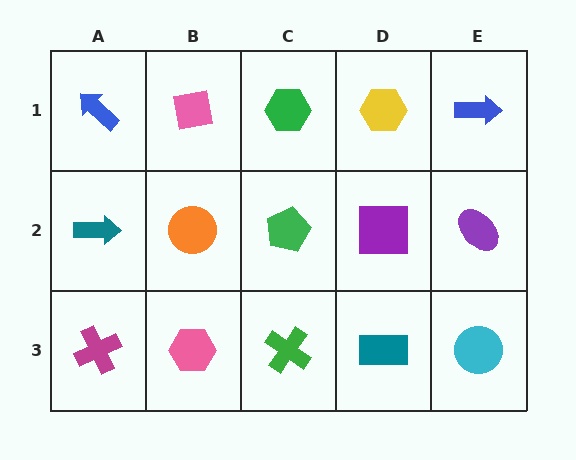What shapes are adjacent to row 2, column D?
A yellow hexagon (row 1, column D), a teal rectangle (row 3, column D), a green pentagon (row 2, column C), a purple ellipse (row 2, column E).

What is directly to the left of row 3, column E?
A teal rectangle.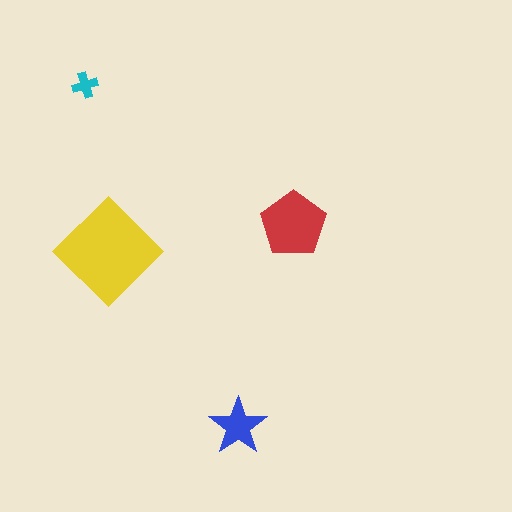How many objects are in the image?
There are 4 objects in the image.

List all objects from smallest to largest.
The cyan cross, the blue star, the red pentagon, the yellow diamond.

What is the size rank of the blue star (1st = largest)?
3rd.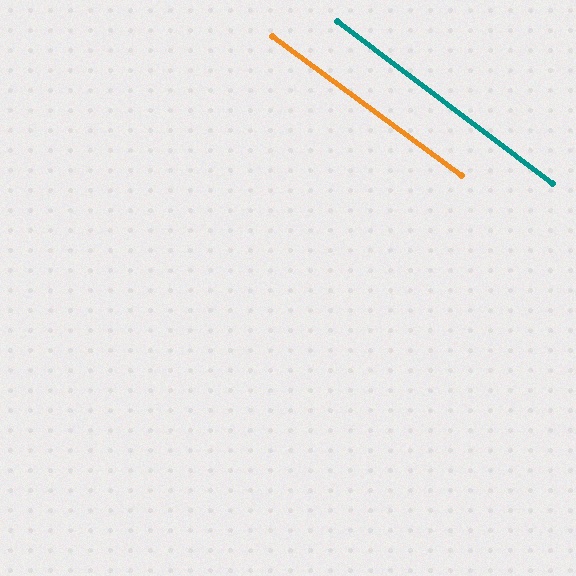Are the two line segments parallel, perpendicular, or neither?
Parallel — their directions differ by only 0.7°.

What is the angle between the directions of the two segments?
Approximately 1 degree.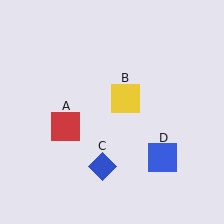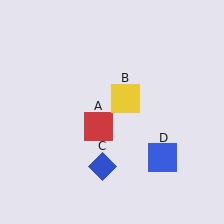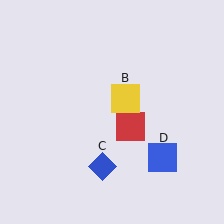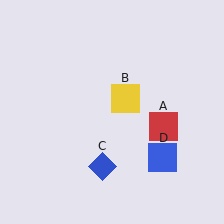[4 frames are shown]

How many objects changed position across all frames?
1 object changed position: red square (object A).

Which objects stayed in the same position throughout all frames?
Yellow square (object B) and blue diamond (object C) and blue square (object D) remained stationary.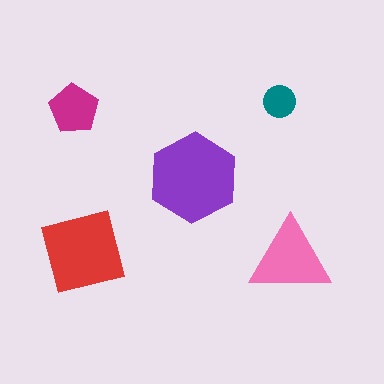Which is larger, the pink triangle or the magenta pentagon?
The pink triangle.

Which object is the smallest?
The teal circle.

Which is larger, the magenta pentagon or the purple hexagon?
The purple hexagon.